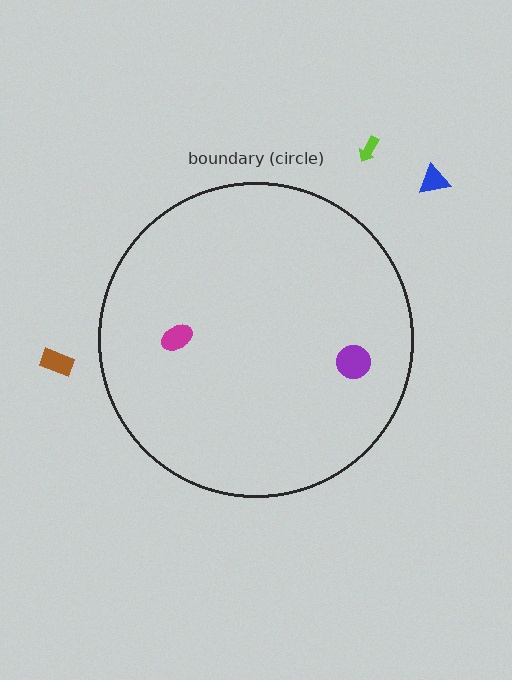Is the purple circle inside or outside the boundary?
Inside.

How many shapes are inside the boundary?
2 inside, 3 outside.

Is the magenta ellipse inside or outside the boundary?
Inside.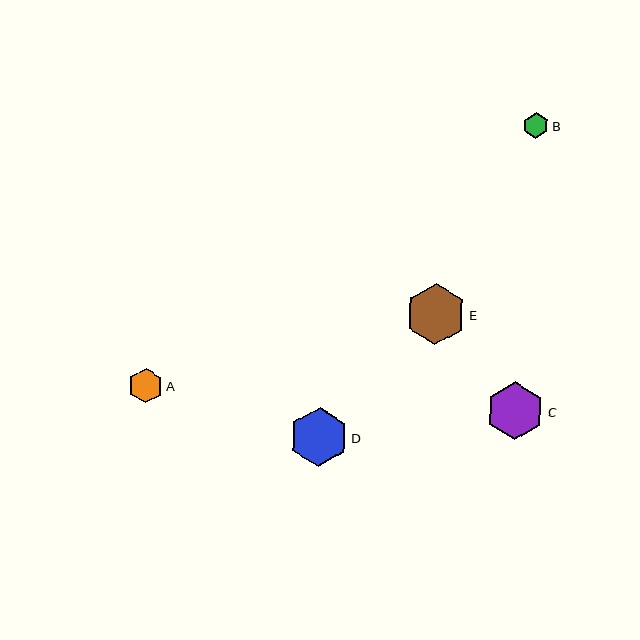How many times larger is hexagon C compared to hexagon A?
Hexagon C is approximately 1.7 times the size of hexagon A.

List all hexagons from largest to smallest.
From largest to smallest: E, D, C, A, B.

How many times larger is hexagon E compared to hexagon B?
Hexagon E is approximately 2.4 times the size of hexagon B.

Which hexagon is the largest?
Hexagon E is the largest with a size of approximately 61 pixels.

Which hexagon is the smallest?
Hexagon B is the smallest with a size of approximately 26 pixels.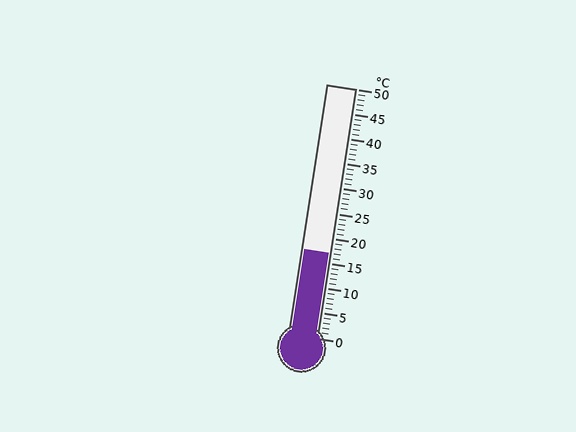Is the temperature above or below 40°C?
The temperature is below 40°C.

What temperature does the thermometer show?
The thermometer shows approximately 17°C.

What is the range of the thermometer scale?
The thermometer scale ranges from 0°C to 50°C.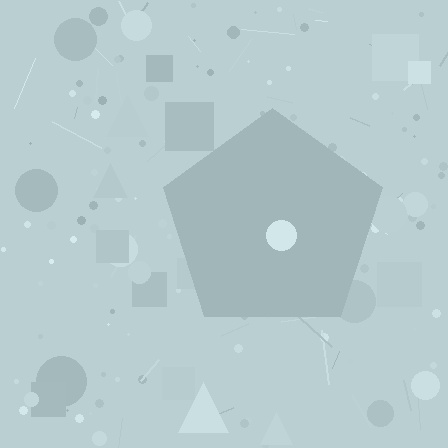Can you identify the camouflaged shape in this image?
The camouflaged shape is a pentagon.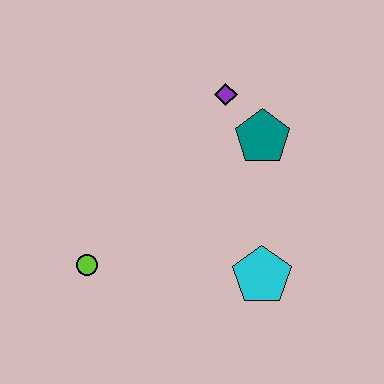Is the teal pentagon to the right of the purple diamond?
Yes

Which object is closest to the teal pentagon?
The purple diamond is closest to the teal pentagon.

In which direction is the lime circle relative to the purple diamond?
The lime circle is below the purple diamond.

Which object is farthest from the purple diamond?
The lime circle is farthest from the purple diamond.